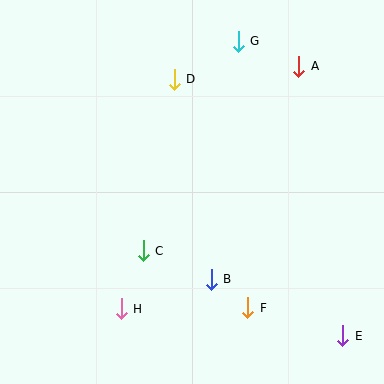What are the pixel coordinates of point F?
Point F is at (248, 308).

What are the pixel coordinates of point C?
Point C is at (143, 251).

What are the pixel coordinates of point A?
Point A is at (298, 66).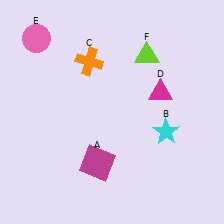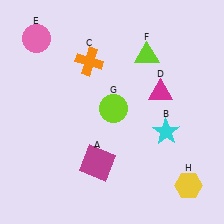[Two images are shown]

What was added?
A lime circle (G), a yellow hexagon (H) were added in Image 2.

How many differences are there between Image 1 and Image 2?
There are 2 differences between the two images.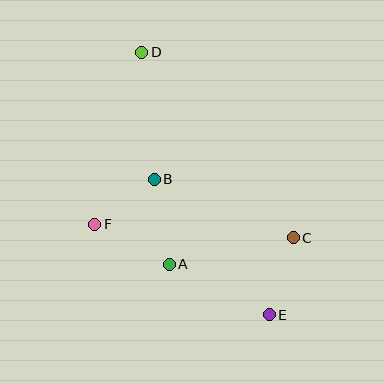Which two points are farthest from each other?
Points D and E are farthest from each other.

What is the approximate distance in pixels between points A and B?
The distance between A and B is approximately 86 pixels.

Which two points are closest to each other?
Points B and F are closest to each other.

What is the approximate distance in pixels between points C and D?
The distance between C and D is approximately 239 pixels.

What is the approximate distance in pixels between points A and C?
The distance between A and C is approximately 127 pixels.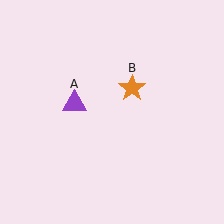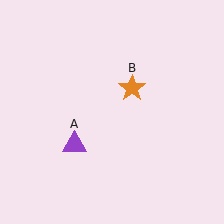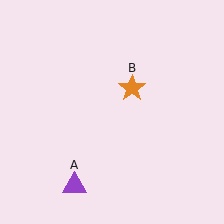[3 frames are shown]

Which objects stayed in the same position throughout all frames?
Orange star (object B) remained stationary.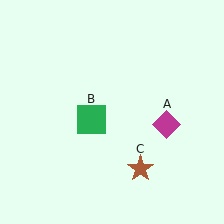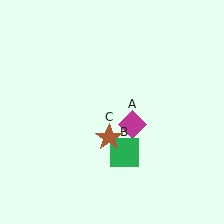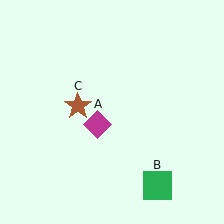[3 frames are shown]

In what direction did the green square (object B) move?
The green square (object B) moved down and to the right.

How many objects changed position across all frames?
3 objects changed position: magenta diamond (object A), green square (object B), brown star (object C).